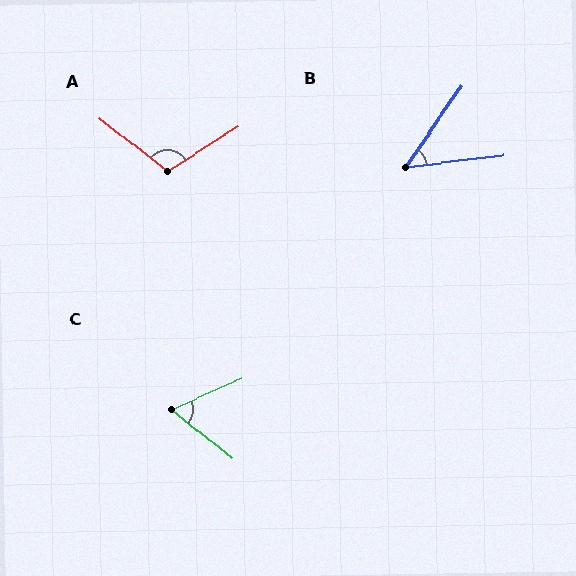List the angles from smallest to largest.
B (48°), C (63°), A (109°).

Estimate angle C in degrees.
Approximately 63 degrees.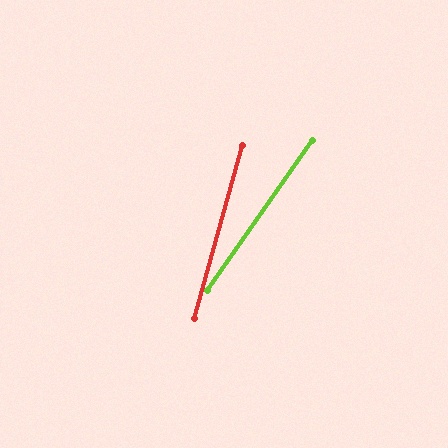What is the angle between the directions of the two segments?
Approximately 20 degrees.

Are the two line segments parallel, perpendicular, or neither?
Neither parallel nor perpendicular — they differ by about 20°.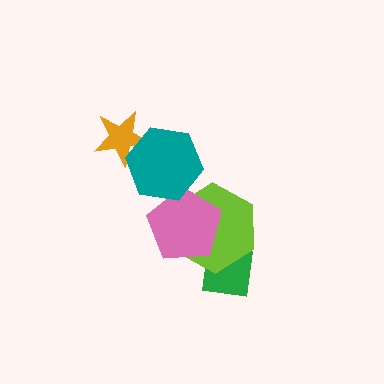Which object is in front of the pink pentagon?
The teal hexagon is in front of the pink pentagon.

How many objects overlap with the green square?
2 objects overlap with the green square.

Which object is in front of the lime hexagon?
The pink pentagon is in front of the lime hexagon.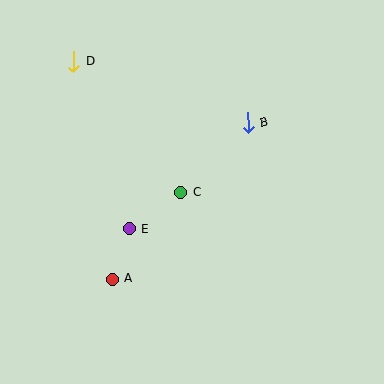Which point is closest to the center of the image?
Point C at (181, 192) is closest to the center.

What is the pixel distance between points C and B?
The distance between C and B is 97 pixels.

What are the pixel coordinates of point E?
Point E is at (129, 229).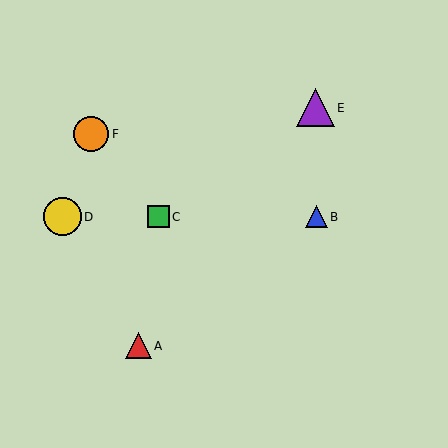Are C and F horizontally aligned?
No, C is at y≈217 and F is at y≈134.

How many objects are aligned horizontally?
3 objects (B, C, D) are aligned horizontally.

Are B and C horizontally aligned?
Yes, both are at y≈217.